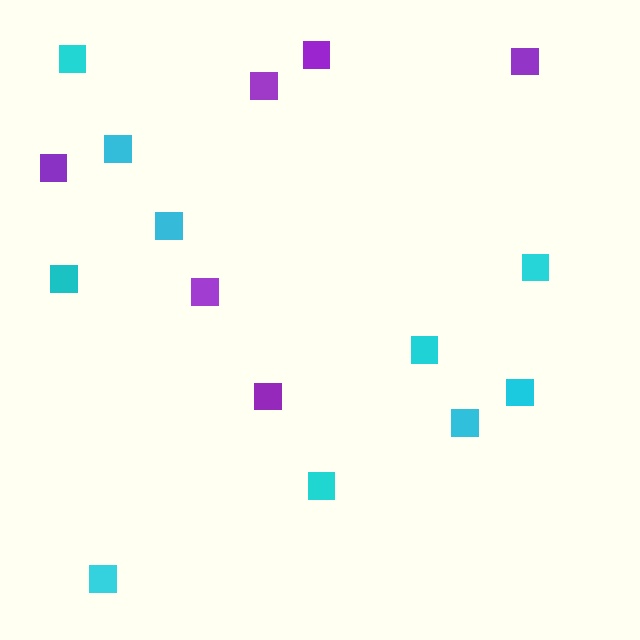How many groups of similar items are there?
There are 2 groups: one group of cyan squares (10) and one group of purple squares (6).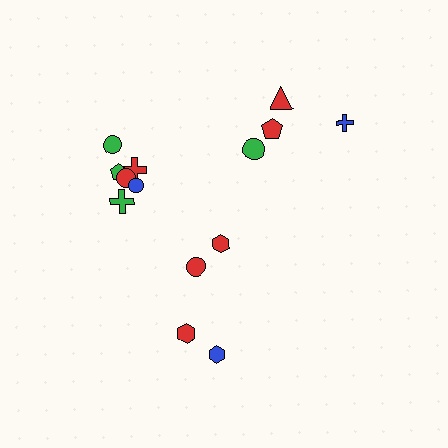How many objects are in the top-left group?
There are 6 objects.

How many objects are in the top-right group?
There are 4 objects.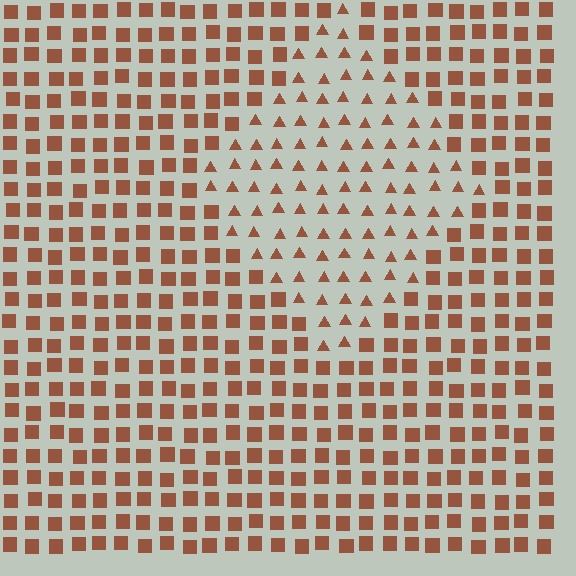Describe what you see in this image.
The image is filled with small brown elements arranged in a uniform grid. A diamond-shaped region contains triangles, while the surrounding area contains squares. The boundary is defined purely by the change in element shape.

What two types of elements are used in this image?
The image uses triangles inside the diamond region and squares outside it.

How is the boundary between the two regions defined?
The boundary is defined by a change in element shape: triangles inside vs. squares outside. All elements share the same color and spacing.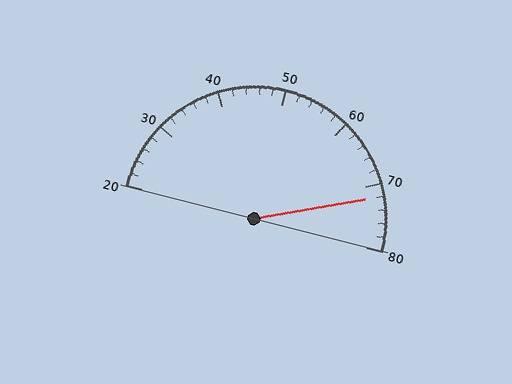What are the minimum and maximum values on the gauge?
The gauge ranges from 20 to 80.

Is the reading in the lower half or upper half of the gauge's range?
The reading is in the upper half of the range (20 to 80).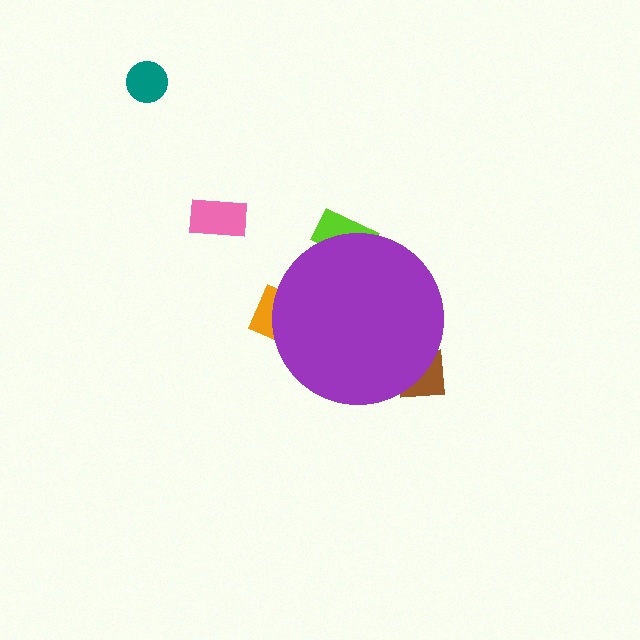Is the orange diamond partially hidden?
Yes, the orange diamond is partially hidden behind the purple circle.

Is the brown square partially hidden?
Yes, the brown square is partially hidden behind the purple circle.